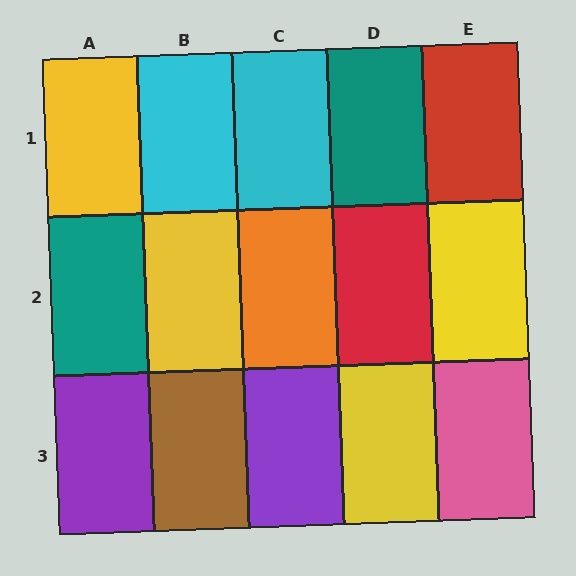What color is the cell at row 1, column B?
Cyan.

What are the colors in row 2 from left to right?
Teal, yellow, orange, red, yellow.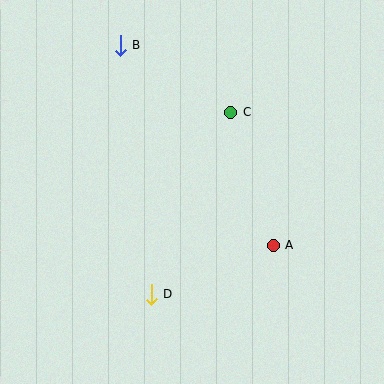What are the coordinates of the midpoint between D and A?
The midpoint between D and A is at (212, 270).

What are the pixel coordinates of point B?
Point B is at (120, 45).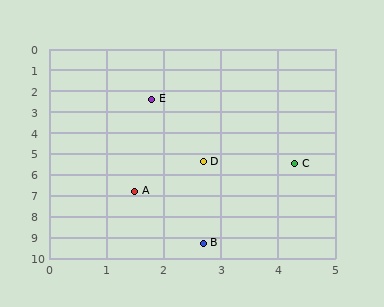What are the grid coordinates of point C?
Point C is at approximately (4.3, 5.5).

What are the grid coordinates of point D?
Point D is at approximately (2.7, 5.4).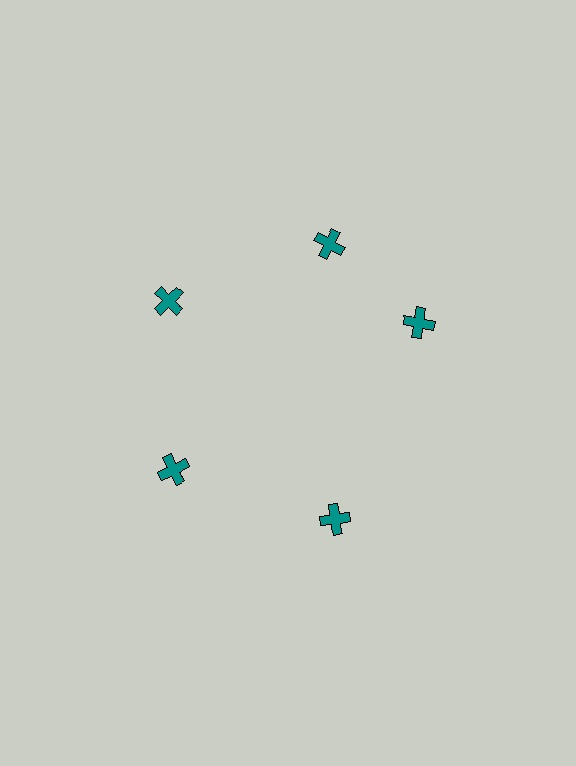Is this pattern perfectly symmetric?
No. The 5 teal crosses are arranged in a ring, but one element near the 3 o'clock position is rotated out of alignment along the ring, breaking the 5-fold rotational symmetry.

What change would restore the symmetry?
The symmetry would be restored by rotating it back into even spacing with its neighbors so that all 5 crosses sit at equal angles and equal distance from the center.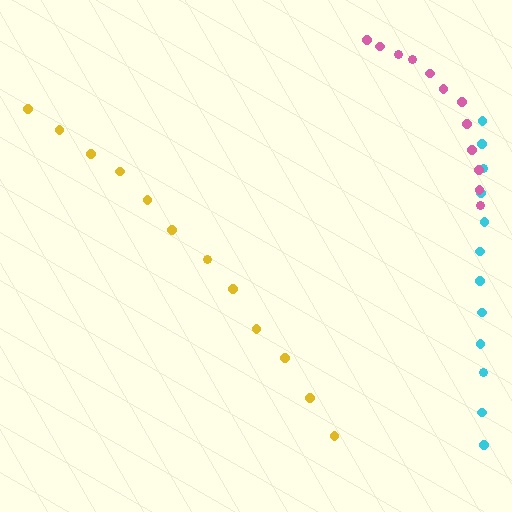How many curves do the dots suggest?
There are 3 distinct paths.